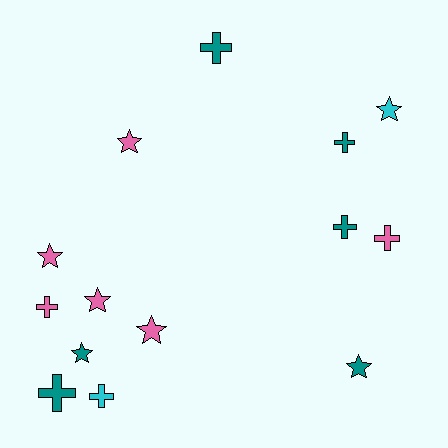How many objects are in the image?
There are 14 objects.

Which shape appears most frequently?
Cross, with 7 objects.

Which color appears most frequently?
Pink, with 6 objects.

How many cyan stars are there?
There is 1 cyan star.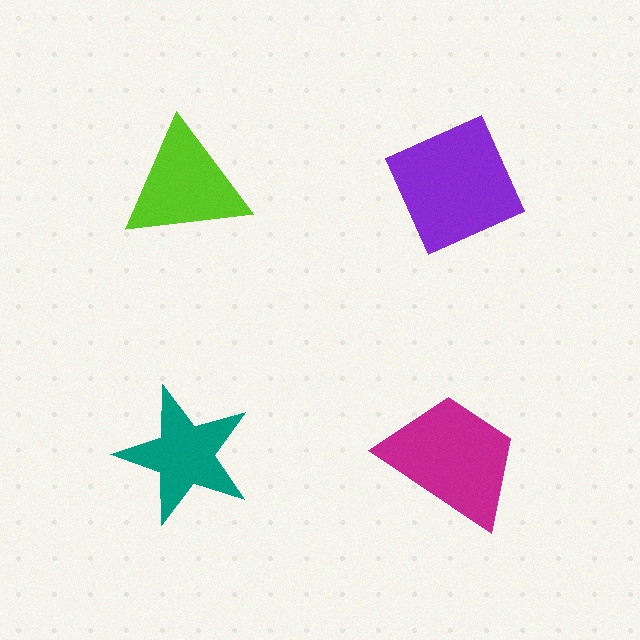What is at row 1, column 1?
A lime triangle.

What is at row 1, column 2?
A purple diamond.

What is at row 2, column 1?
A teal star.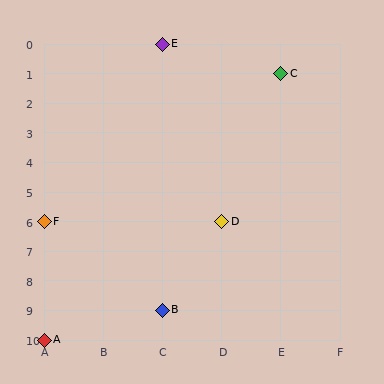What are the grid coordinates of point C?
Point C is at grid coordinates (E, 1).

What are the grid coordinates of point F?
Point F is at grid coordinates (A, 6).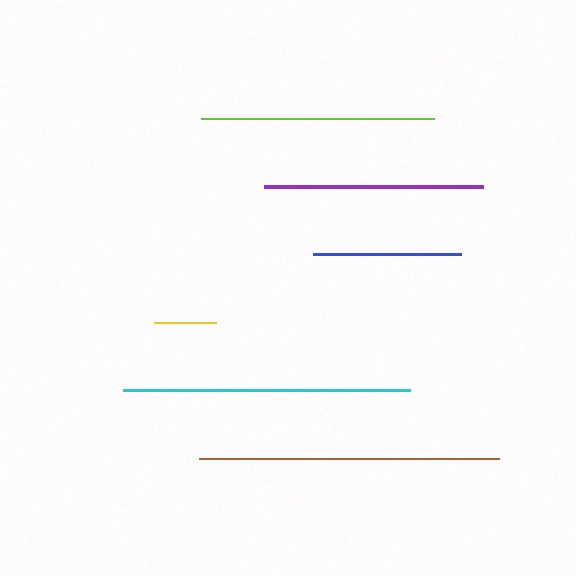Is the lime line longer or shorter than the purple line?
The lime line is longer than the purple line.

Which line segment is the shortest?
The yellow line is the shortest at approximately 63 pixels.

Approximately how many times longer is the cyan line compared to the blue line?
The cyan line is approximately 1.9 times the length of the blue line.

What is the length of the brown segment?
The brown segment is approximately 299 pixels long.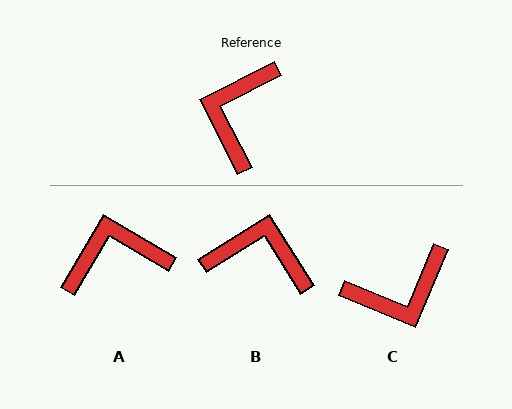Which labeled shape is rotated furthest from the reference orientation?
C, about 130 degrees away.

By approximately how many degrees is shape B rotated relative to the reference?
Approximately 85 degrees clockwise.